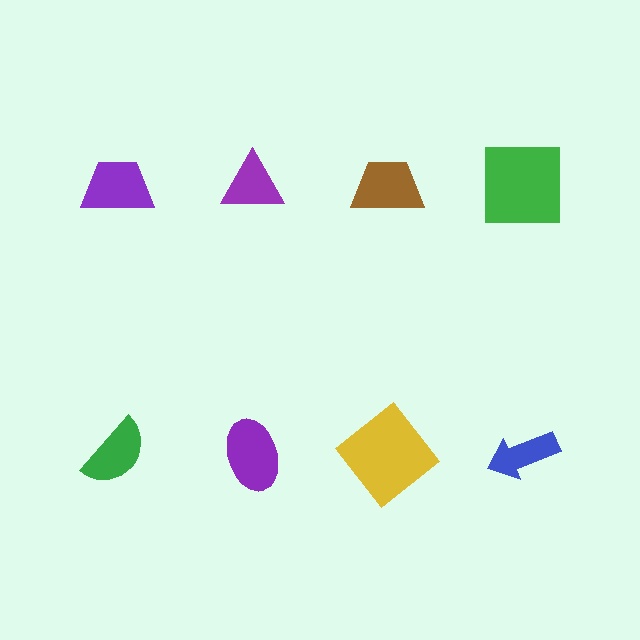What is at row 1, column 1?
A purple trapezoid.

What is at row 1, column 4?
A green square.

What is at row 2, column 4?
A blue arrow.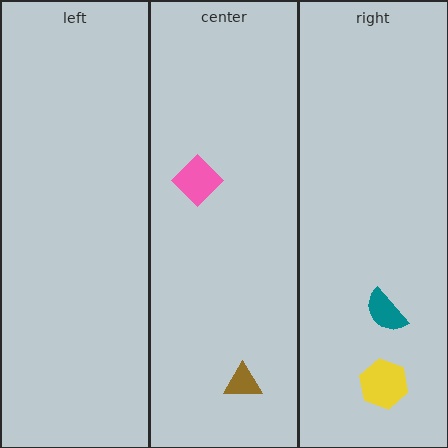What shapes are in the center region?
The pink diamond, the brown triangle.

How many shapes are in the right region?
2.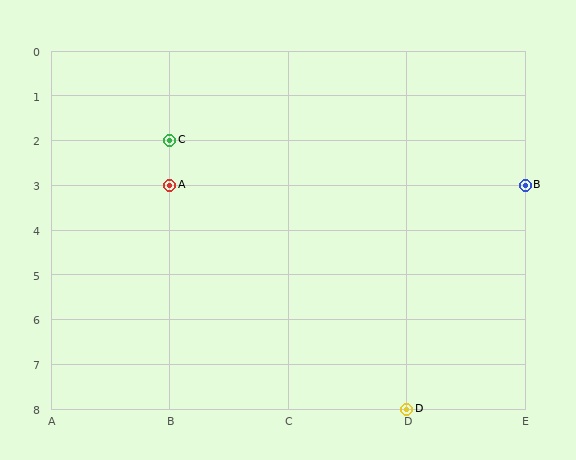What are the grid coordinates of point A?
Point A is at grid coordinates (B, 3).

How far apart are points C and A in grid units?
Points C and A are 1 row apart.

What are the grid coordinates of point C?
Point C is at grid coordinates (B, 2).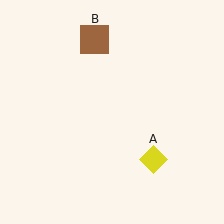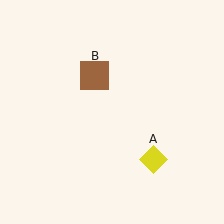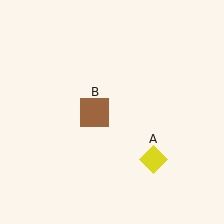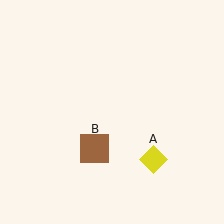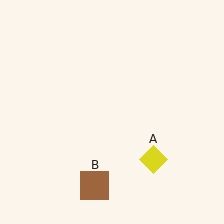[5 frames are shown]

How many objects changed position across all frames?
1 object changed position: brown square (object B).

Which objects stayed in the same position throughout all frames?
Yellow diamond (object A) remained stationary.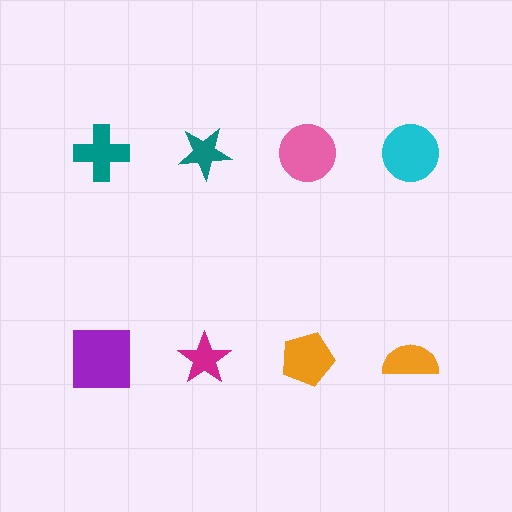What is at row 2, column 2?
A magenta star.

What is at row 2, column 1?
A purple square.